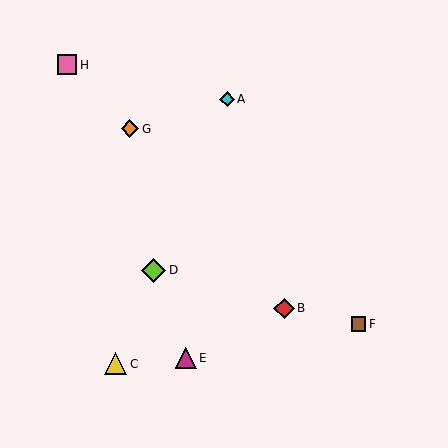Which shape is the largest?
The lime diamond (labeled D) is the largest.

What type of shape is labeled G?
Shape G is an orange diamond.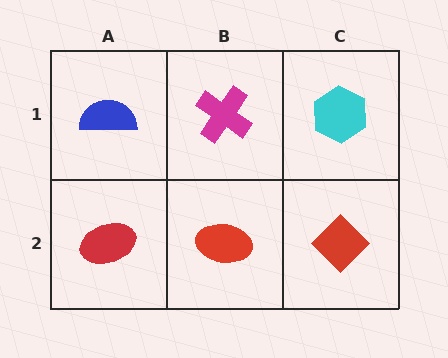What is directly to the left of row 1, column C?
A magenta cross.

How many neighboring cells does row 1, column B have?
3.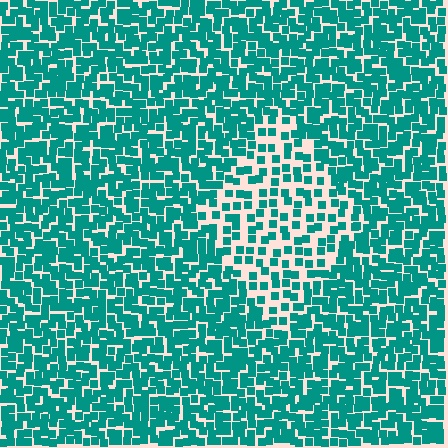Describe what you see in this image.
The image contains small teal elements arranged at two different densities. A diamond-shaped region is visible where the elements are less densely packed than the surrounding area.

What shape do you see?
I see a diamond.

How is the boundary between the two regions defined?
The boundary is defined by a change in element density (approximately 2.0x ratio). All elements are the same color, size, and shape.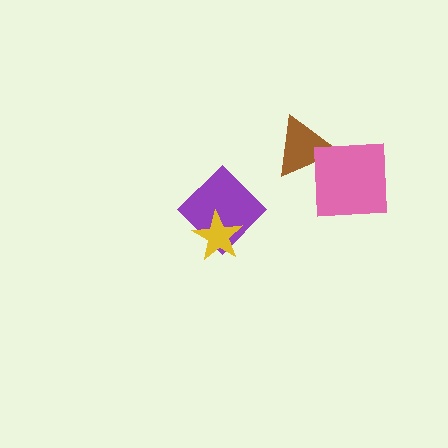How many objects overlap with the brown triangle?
1 object overlaps with the brown triangle.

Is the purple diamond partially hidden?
Yes, it is partially covered by another shape.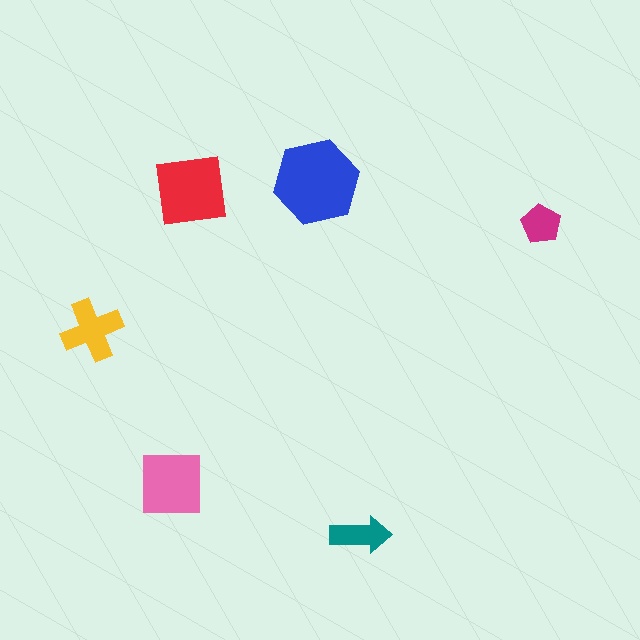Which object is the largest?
The blue hexagon.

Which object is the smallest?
The magenta pentagon.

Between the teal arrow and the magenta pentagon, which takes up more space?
The teal arrow.